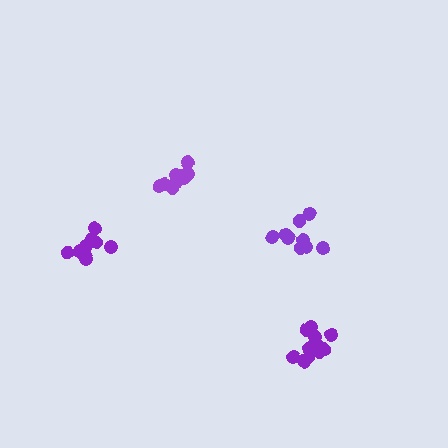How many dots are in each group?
Group 1: 9 dots, Group 2: 13 dots, Group 3: 9 dots, Group 4: 10 dots (41 total).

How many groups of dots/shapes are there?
There are 4 groups.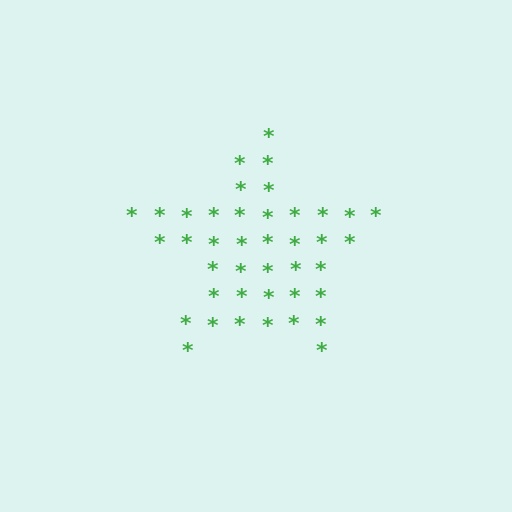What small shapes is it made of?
It is made of small asterisks.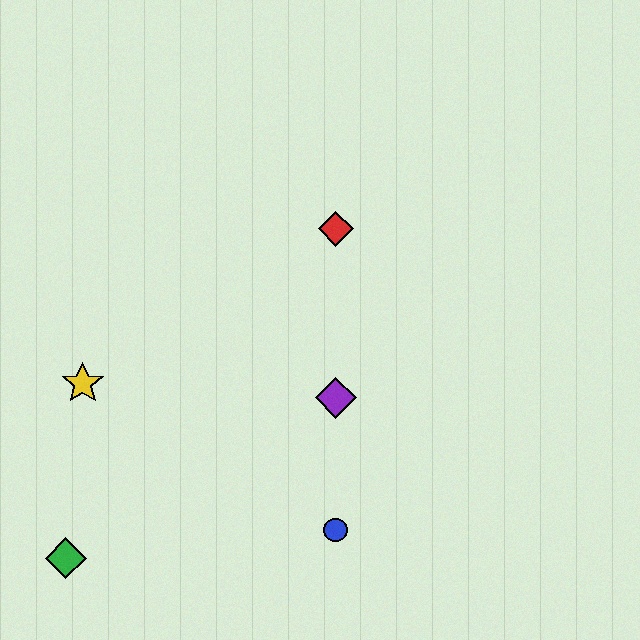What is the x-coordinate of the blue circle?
The blue circle is at x≈336.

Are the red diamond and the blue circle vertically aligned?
Yes, both are at x≈336.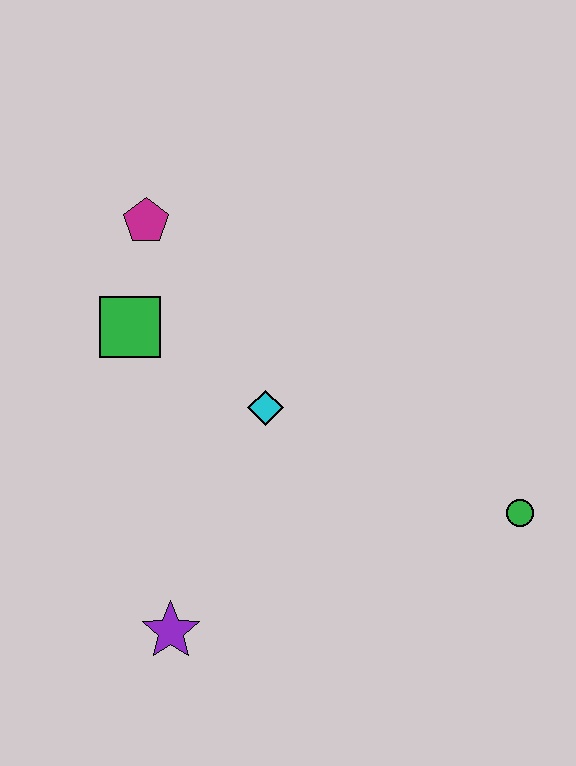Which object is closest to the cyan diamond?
The green square is closest to the cyan diamond.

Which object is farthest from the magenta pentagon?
The green circle is farthest from the magenta pentagon.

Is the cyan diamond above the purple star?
Yes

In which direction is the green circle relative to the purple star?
The green circle is to the right of the purple star.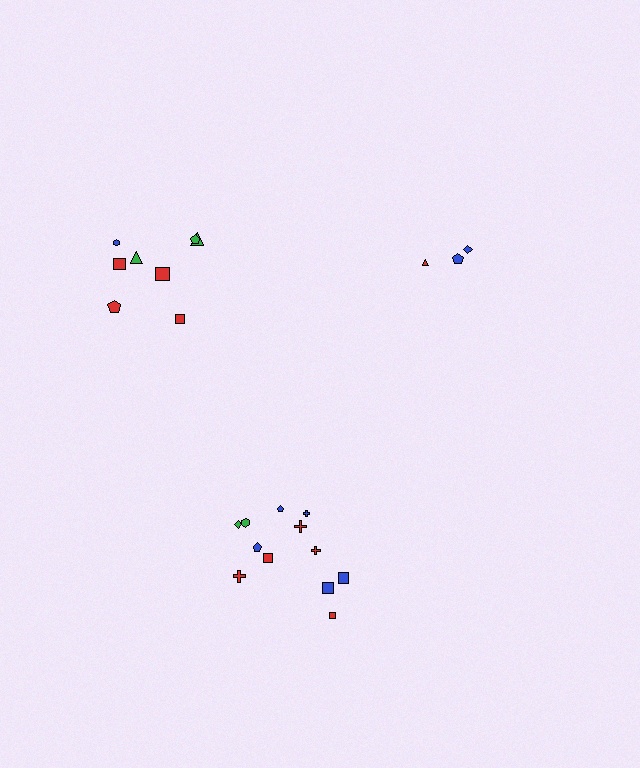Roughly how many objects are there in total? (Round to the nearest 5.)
Roughly 25 objects in total.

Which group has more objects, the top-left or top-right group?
The top-left group.